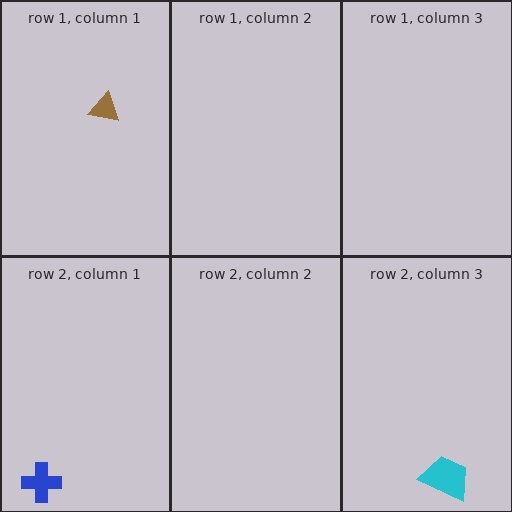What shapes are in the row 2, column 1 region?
The blue cross.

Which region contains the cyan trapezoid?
The row 2, column 3 region.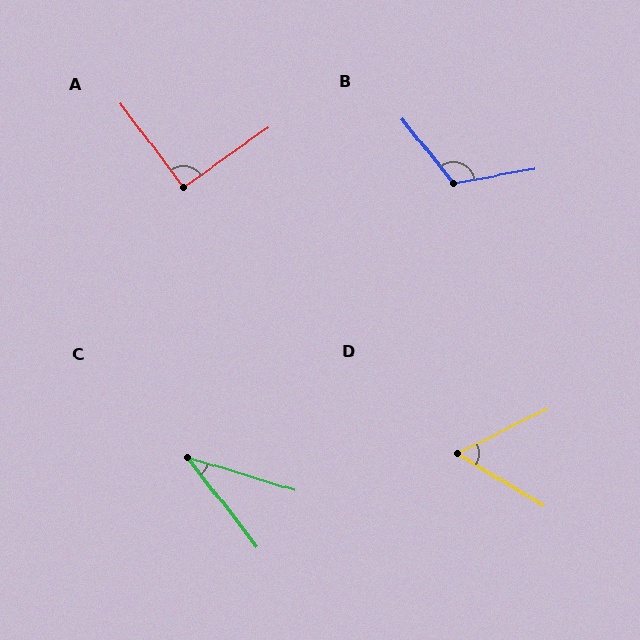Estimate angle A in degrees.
Approximately 91 degrees.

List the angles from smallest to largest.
C (35°), D (58°), A (91°), B (118°).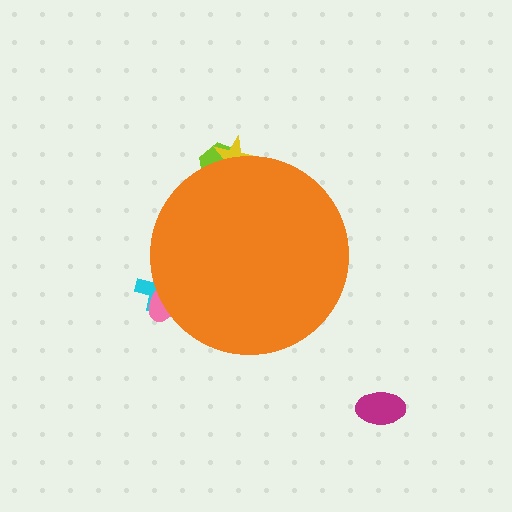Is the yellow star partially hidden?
Yes, the yellow star is partially hidden behind the orange circle.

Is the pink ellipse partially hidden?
Yes, the pink ellipse is partially hidden behind the orange circle.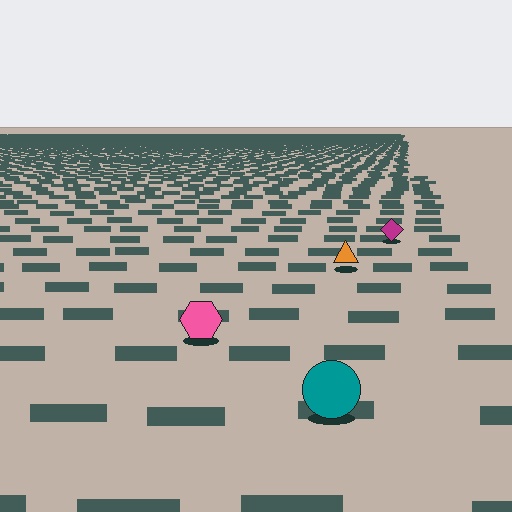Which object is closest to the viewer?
The teal circle is closest. The texture marks near it are larger and more spread out.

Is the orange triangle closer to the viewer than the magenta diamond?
Yes. The orange triangle is closer — you can tell from the texture gradient: the ground texture is coarser near it.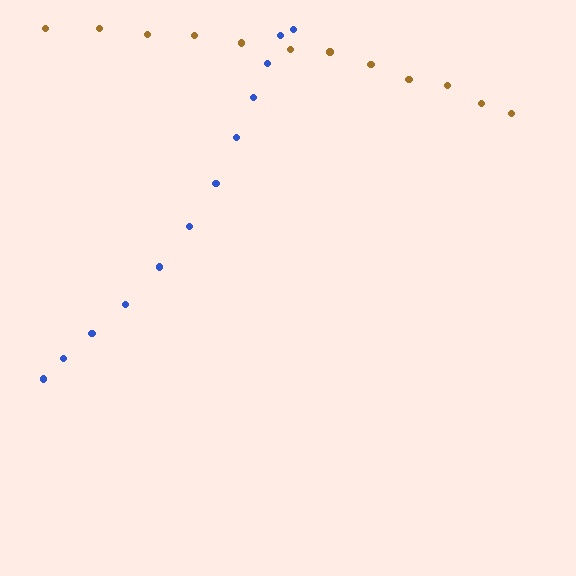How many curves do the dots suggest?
There are 2 distinct paths.